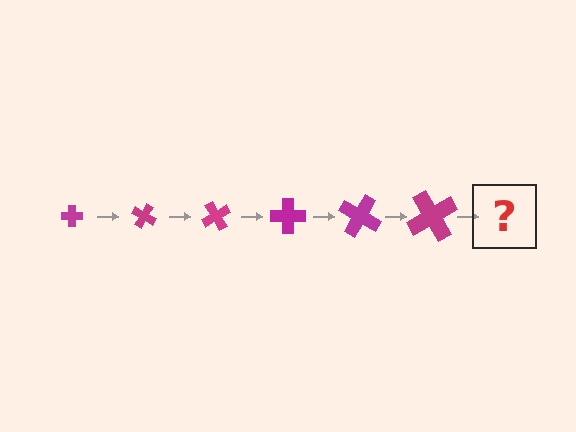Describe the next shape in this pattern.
It should be a cross, larger than the previous one and rotated 180 degrees from the start.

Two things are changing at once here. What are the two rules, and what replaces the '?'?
The two rules are that the cross grows larger each step and it rotates 30 degrees each step. The '?' should be a cross, larger than the previous one and rotated 180 degrees from the start.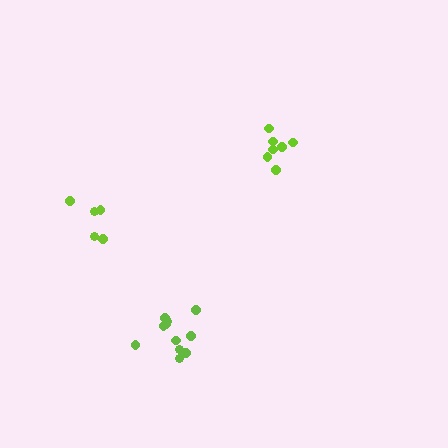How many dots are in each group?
Group 1: 7 dots, Group 2: 11 dots, Group 3: 5 dots (23 total).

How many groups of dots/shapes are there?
There are 3 groups.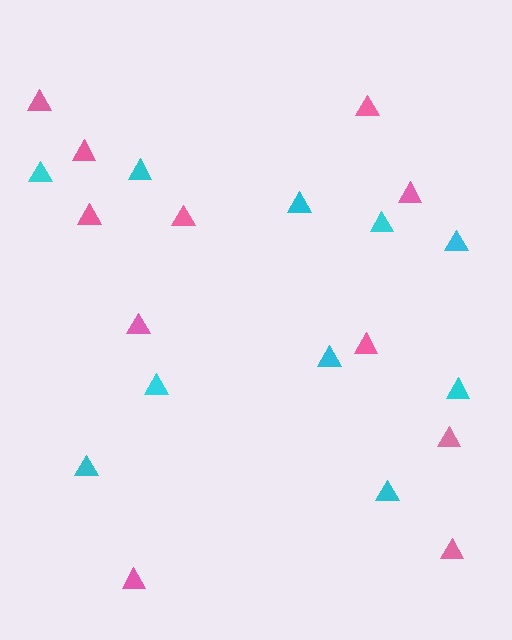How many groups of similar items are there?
There are 2 groups: one group of pink triangles (11) and one group of cyan triangles (10).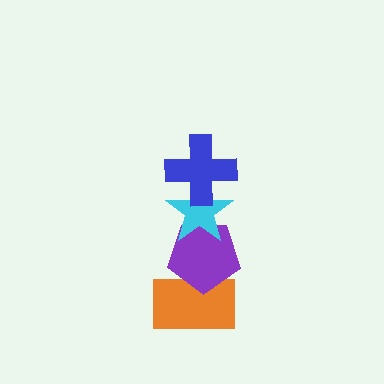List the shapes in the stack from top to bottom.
From top to bottom: the blue cross, the cyan star, the purple pentagon, the orange rectangle.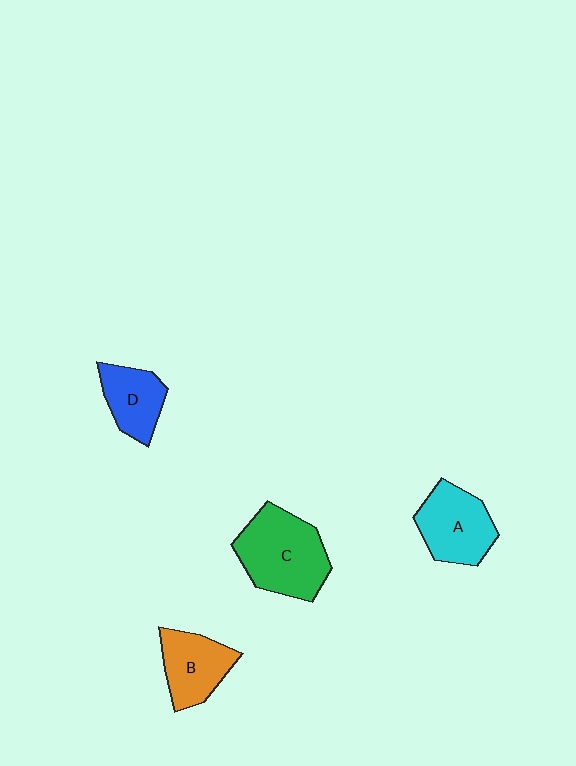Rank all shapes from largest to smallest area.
From largest to smallest: C (green), A (cyan), B (orange), D (blue).